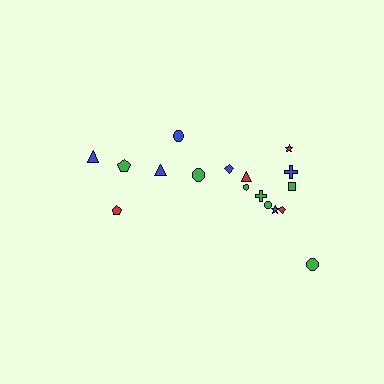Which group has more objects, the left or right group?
The right group.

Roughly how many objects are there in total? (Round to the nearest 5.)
Roughly 15 objects in total.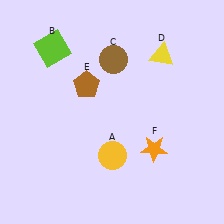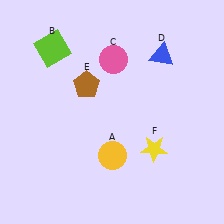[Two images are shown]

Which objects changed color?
C changed from brown to pink. D changed from yellow to blue. F changed from orange to yellow.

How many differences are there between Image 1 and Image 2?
There are 3 differences between the two images.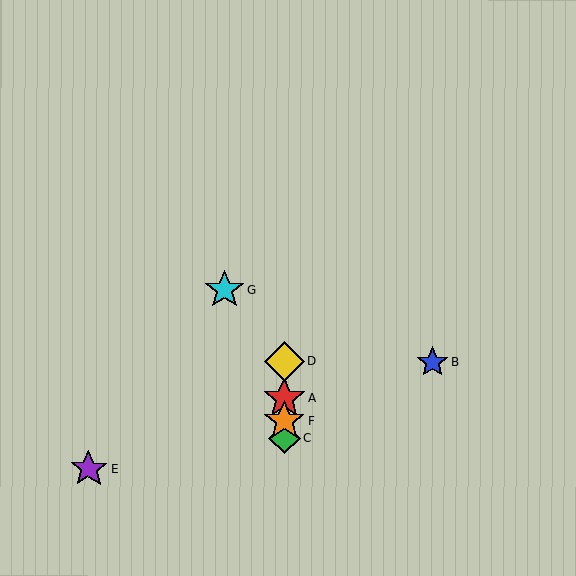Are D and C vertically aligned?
Yes, both are at x≈284.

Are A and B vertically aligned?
No, A is at x≈284 and B is at x≈432.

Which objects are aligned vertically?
Objects A, C, D, F are aligned vertically.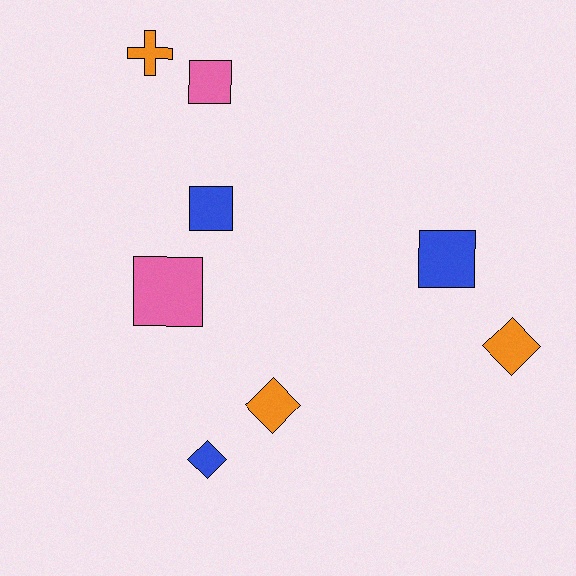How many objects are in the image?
There are 8 objects.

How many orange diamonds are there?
There are 2 orange diamonds.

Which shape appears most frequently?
Square, with 4 objects.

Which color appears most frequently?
Blue, with 3 objects.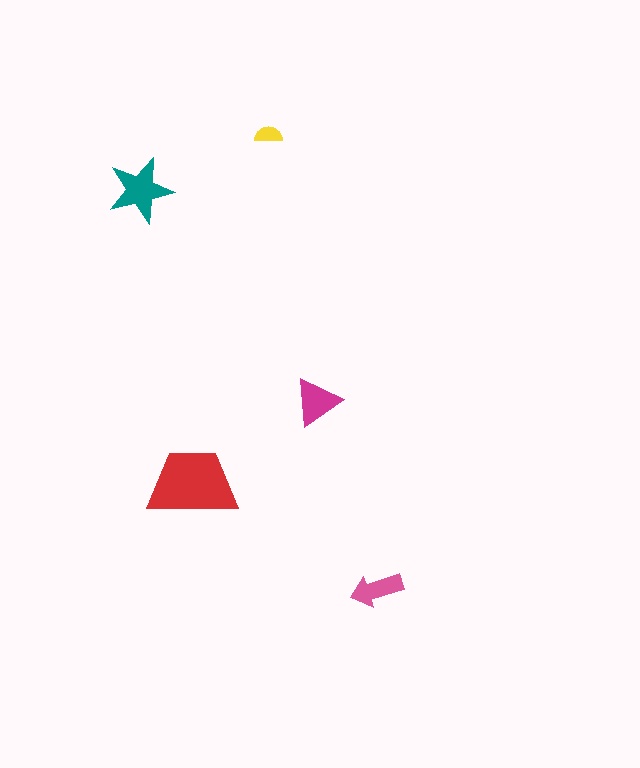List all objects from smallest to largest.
The yellow semicircle, the pink arrow, the magenta triangle, the teal star, the red trapezoid.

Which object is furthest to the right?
The pink arrow is rightmost.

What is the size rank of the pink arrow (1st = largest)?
4th.